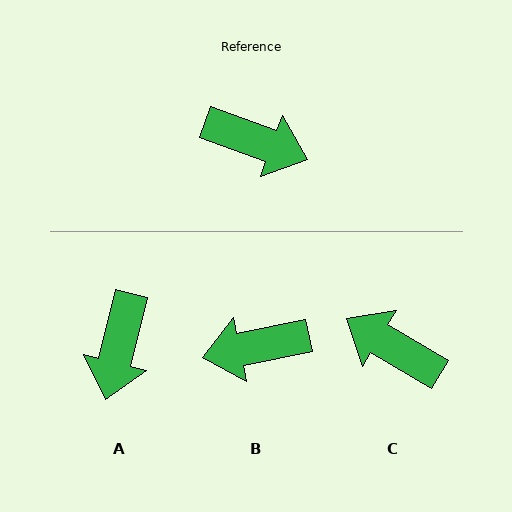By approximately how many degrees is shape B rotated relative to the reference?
Approximately 148 degrees clockwise.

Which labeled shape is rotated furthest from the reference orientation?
C, about 169 degrees away.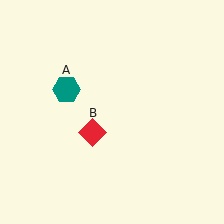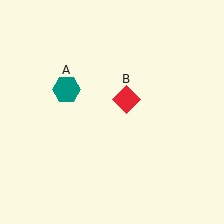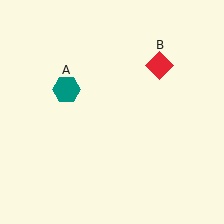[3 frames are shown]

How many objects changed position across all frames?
1 object changed position: red diamond (object B).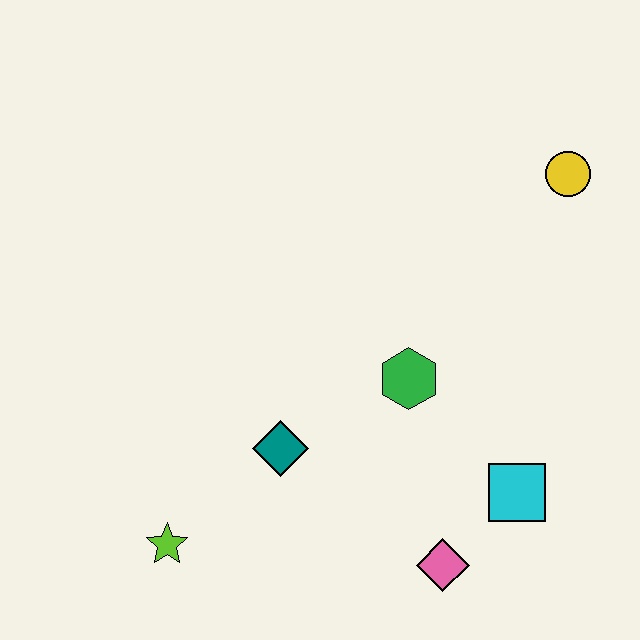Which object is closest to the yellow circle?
The green hexagon is closest to the yellow circle.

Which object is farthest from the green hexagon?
The lime star is farthest from the green hexagon.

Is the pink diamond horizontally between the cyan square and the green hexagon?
Yes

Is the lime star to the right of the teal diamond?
No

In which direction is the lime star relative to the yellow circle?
The lime star is to the left of the yellow circle.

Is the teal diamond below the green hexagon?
Yes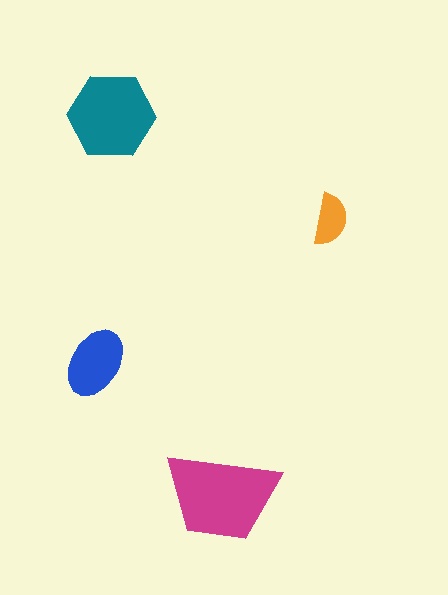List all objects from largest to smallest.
The magenta trapezoid, the teal hexagon, the blue ellipse, the orange semicircle.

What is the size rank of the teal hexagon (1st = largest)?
2nd.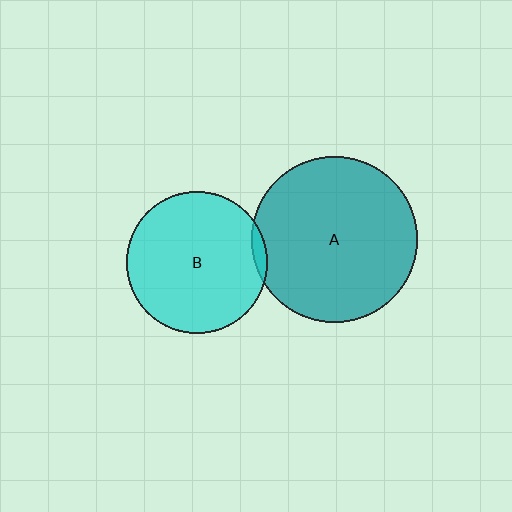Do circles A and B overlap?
Yes.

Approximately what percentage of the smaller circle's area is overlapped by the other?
Approximately 5%.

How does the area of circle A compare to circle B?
Approximately 1.4 times.